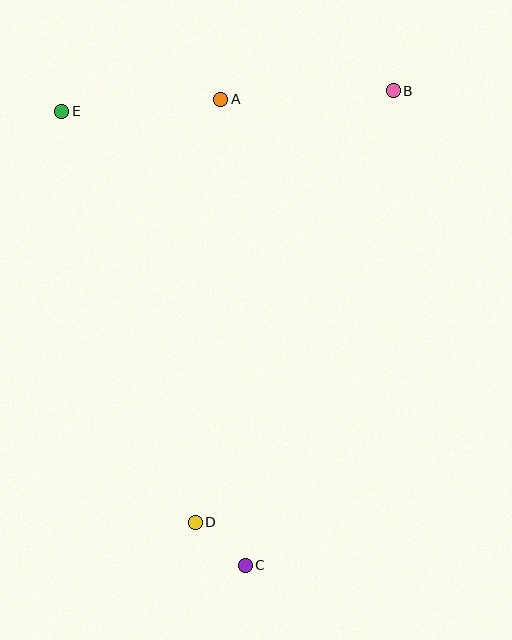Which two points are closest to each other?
Points C and D are closest to each other.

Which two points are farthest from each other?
Points B and C are farthest from each other.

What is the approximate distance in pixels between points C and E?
The distance between C and E is approximately 490 pixels.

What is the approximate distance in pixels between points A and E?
The distance between A and E is approximately 160 pixels.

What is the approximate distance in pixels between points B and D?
The distance between B and D is approximately 474 pixels.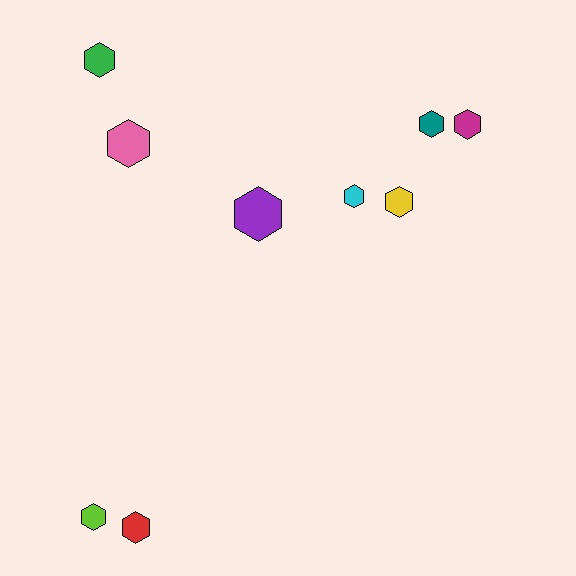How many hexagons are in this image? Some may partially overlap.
There are 9 hexagons.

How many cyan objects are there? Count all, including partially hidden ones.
There is 1 cyan object.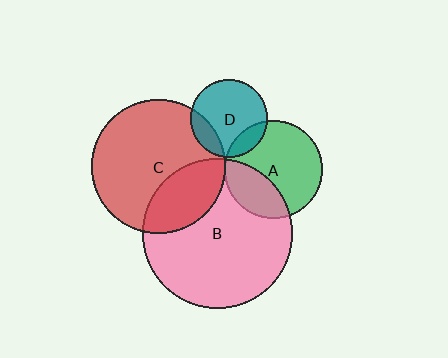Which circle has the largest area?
Circle B (pink).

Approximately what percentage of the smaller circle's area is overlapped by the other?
Approximately 30%.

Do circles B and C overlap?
Yes.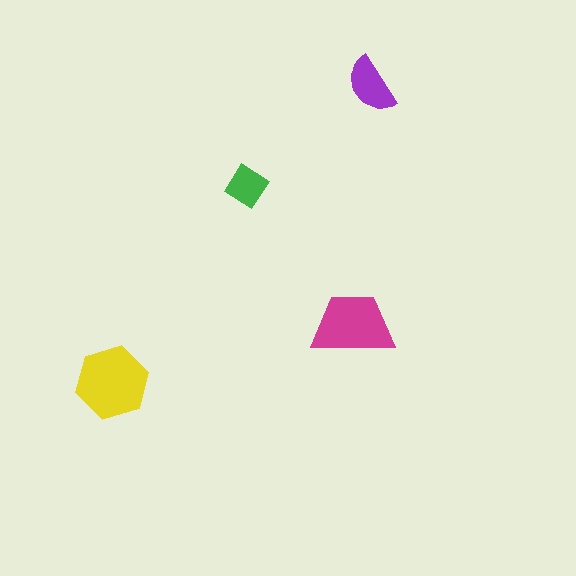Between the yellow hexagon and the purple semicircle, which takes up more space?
The yellow hexagon.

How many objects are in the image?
There are 4 objects in the image.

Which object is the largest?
The yellow hexagon.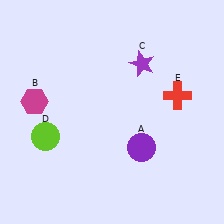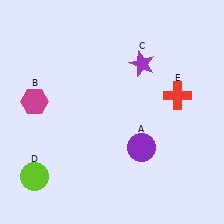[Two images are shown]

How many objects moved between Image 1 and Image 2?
1 object moved between the two images.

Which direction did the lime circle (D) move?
The lime circle (D) moved down.